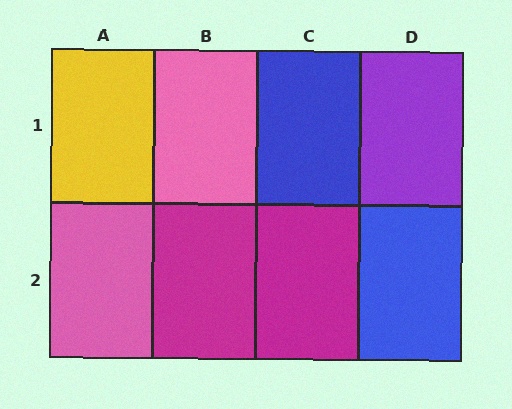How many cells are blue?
2 cells are blue.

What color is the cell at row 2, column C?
Magenta.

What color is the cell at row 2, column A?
Pink.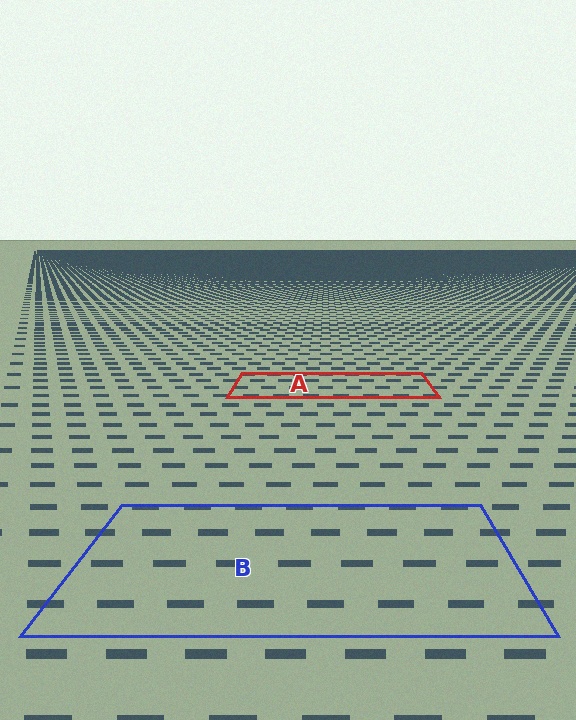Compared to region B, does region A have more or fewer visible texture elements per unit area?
Region A has more texture elements per unit area — they are packed more densely because it is farther away.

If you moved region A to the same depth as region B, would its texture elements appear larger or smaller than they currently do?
They would appear larger. At a closer depth, the same texture elements are projected at a bigger on-screen size.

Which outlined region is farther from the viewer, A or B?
Region A is farther from the viewer — the texture elements inside it appear smaller and more densely packed.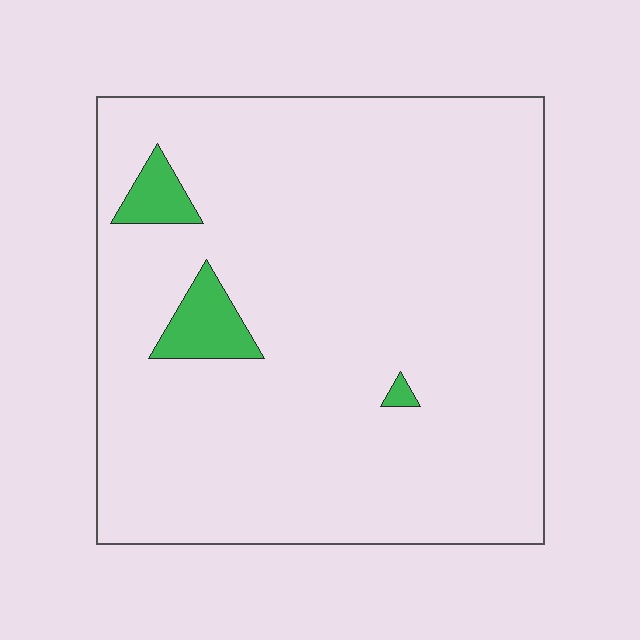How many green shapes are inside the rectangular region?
3.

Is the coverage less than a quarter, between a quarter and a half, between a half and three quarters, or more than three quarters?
Less than a quarter.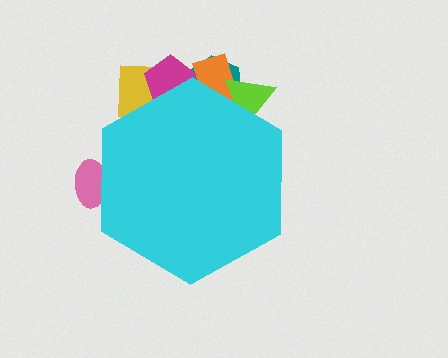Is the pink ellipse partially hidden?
Yes, the pink ellipse is partially hidden behind the cyan hexagon.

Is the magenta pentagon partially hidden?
Yes, the magenta pentagon is partially hidden behind the cyan hexagon.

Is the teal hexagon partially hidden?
Yes, the teal hexagon is partially hidden behind the cyan hexagon.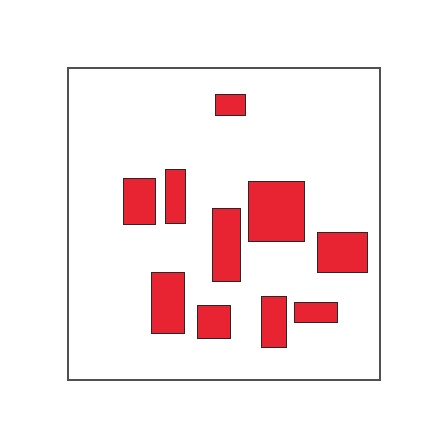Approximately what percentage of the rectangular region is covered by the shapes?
Approximately 15%.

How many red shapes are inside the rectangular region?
10.